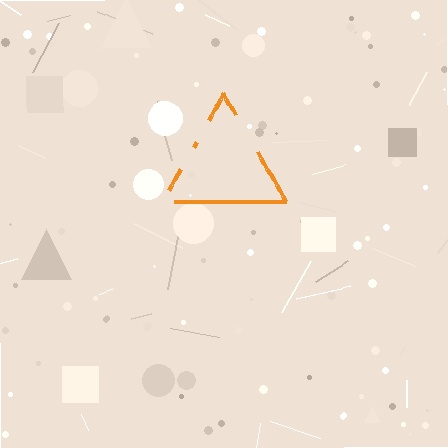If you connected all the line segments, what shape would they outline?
They would outline a triangle.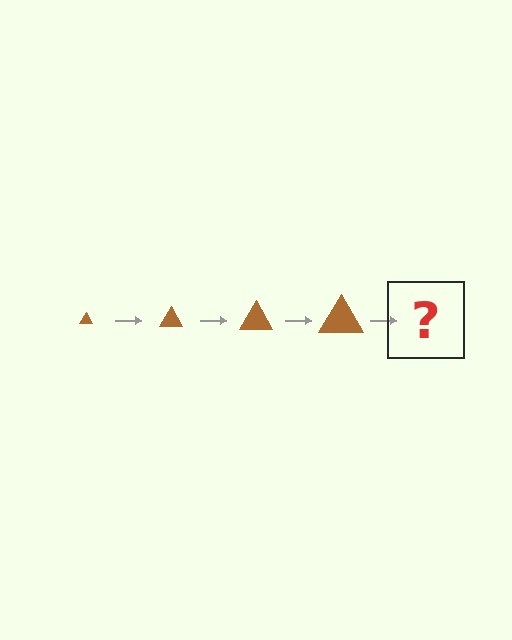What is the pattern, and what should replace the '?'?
The pattern is that the triangle gets progressively larger each step. The '?' should be a brown triangle, larger than the previous one.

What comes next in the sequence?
The next element should be a brown triangle, larger than the previous one.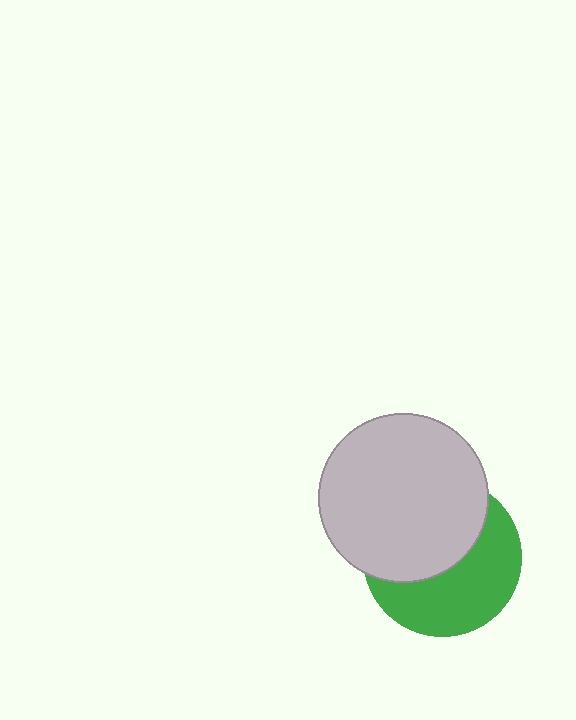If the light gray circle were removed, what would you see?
You would see the complete green circle.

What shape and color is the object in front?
The object in front is a light gray circle.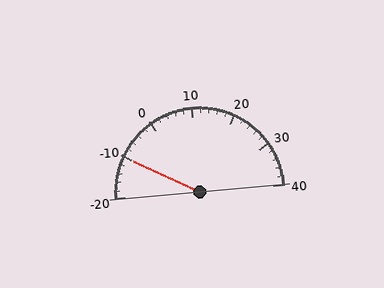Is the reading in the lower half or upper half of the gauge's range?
The reading is in the lower half of the range (-20 to 40).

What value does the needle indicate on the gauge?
The needle indicates approximately -10.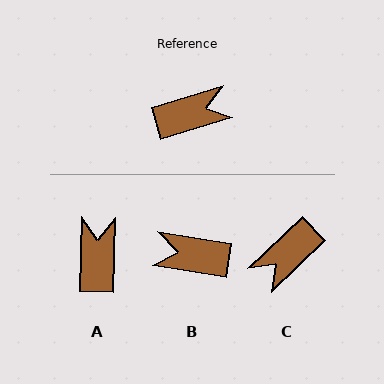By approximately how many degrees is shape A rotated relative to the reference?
Approximately 72 degrees counter-clockwise.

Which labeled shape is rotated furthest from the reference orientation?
B, about 154 degrees away.